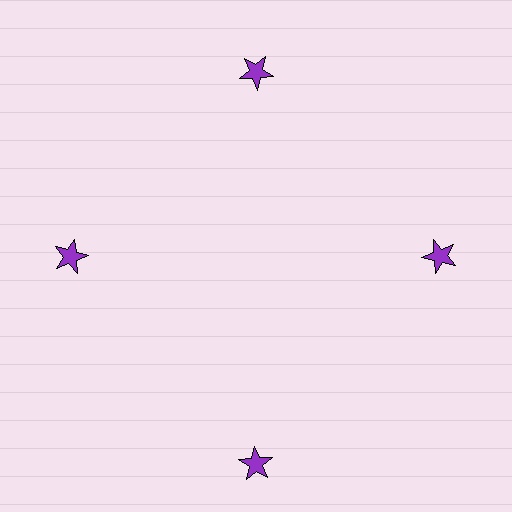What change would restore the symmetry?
The symmetry would be restored by moving it inward, back onto the ring so that all 4 stars sit at equal angles and equal distance from the center.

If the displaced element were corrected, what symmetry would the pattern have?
It would have 4-fold rotational symmetry — the pattern would map onto itself every 90 degrees.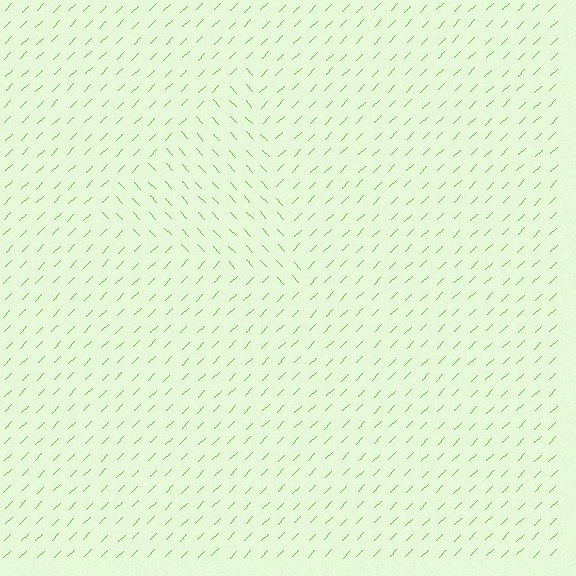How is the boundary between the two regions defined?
The boundary is defined purely by a change in line orientation (approximately 88 degrees difference). All lines are the same color and thickness.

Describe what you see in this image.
The image is filled with small lime line segments. A triangle region in the image has lines oriented differently from the surrounding lines, creating a visible texture boundary.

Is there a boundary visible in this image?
Yes, there is a texture boundary formed by a change in line orientation.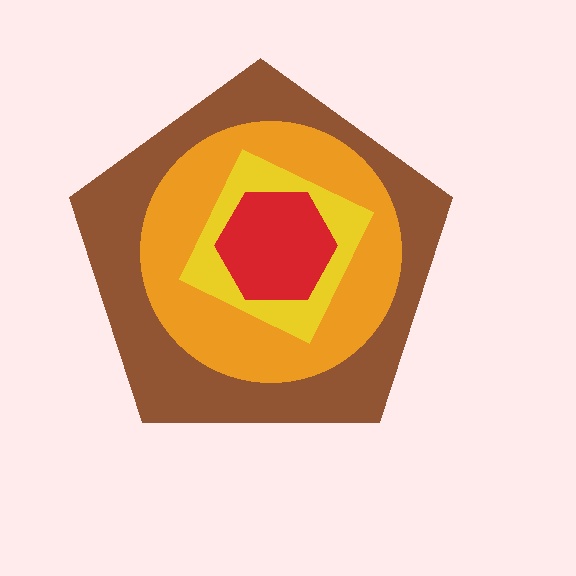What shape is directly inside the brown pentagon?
The orange circle.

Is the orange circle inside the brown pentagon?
Yes.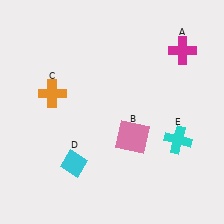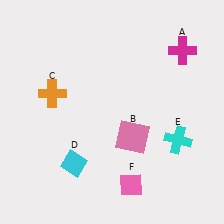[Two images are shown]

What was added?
A pink diamond (F) was added in Image 2.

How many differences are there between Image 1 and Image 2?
There is 1 difference between the two images.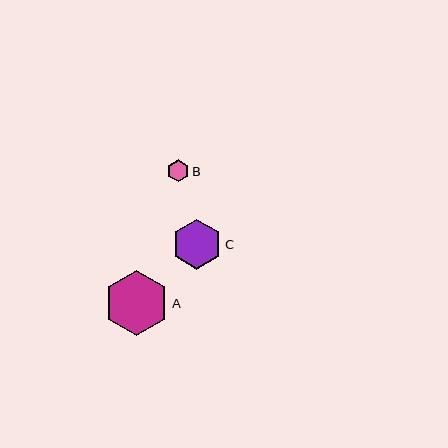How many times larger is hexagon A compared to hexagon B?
Hexagon A is approximately 2.9 times the size of hexagon B.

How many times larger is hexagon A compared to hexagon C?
Hexagon A is approximately 1.3 times the size of hexagon C.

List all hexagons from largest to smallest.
From largest to smallest: A, C, B.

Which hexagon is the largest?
Hexagon A is the largest with a size of approximately 65 pixels.